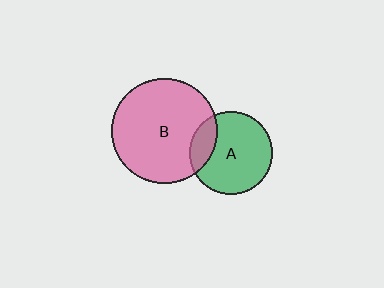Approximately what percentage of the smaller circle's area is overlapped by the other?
Approximately 20%.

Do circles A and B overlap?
Yes.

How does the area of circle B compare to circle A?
Approximately 1.6 times.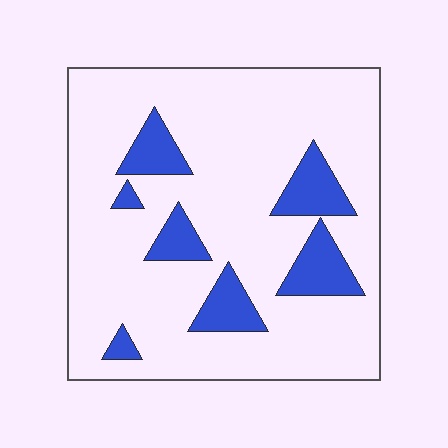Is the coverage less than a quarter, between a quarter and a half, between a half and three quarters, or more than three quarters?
Less than a quarter.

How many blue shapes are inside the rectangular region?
7.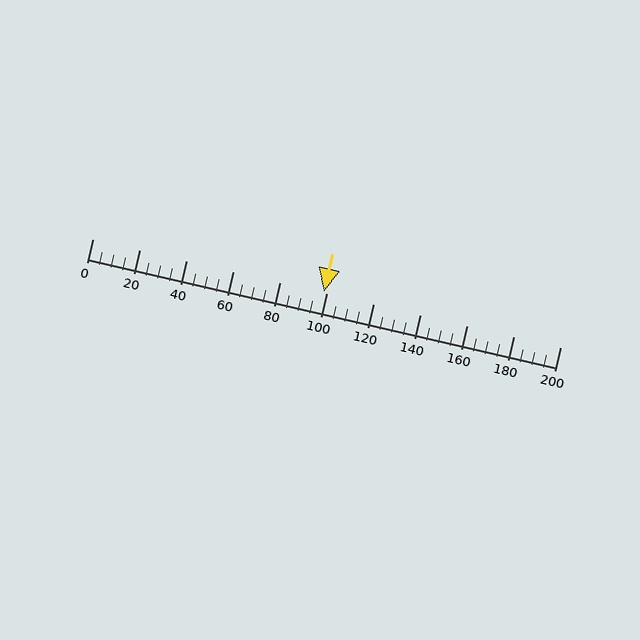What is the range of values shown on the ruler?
The ruler shows values from 0 to 200.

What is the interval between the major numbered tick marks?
The major tick marks are spaced 20 units apart.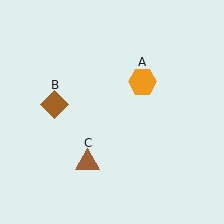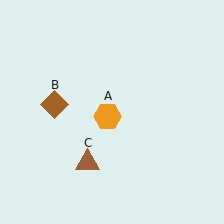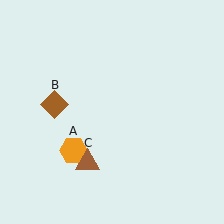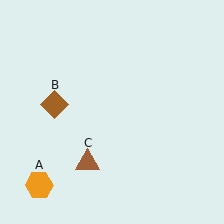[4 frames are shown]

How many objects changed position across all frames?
1 object changed position: orange hexagon (object A).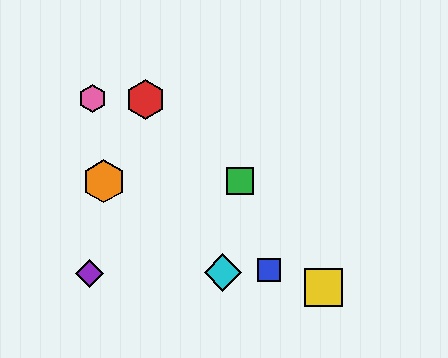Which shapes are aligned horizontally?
The green square, the orange hexagon are aligned horizontally.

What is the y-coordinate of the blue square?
The blue square is at y≈270.